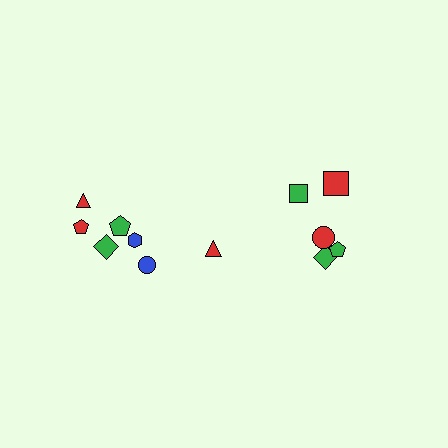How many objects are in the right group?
There are 5 objects.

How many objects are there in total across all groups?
There are 12 objects.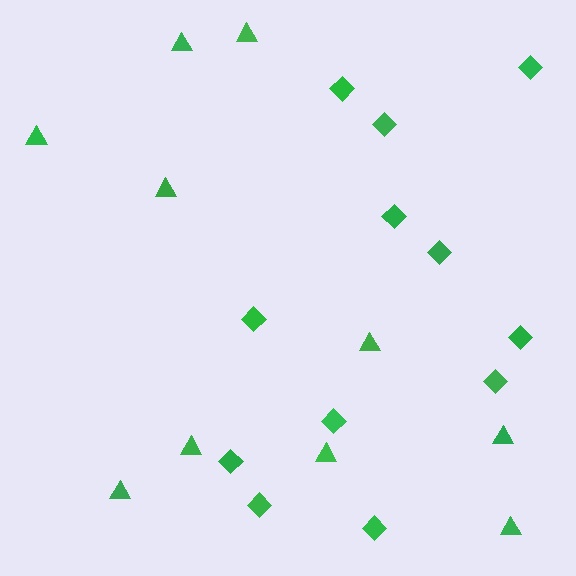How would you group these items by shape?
There are 2 groups: one group of triangles (10) and one group of diamonds (12).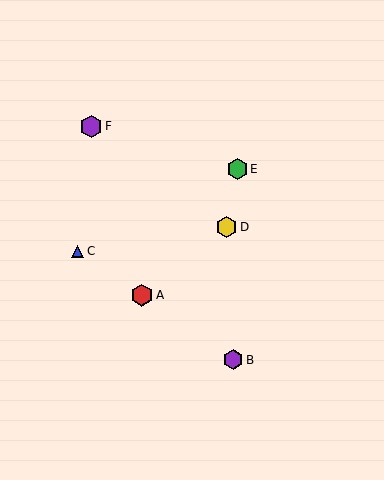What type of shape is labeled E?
Shape E is a green hexagon.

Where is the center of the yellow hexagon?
The center of the yellow hexagon is at (226, 227).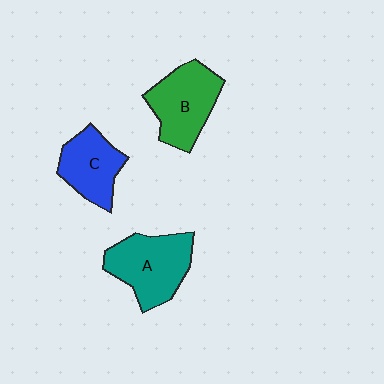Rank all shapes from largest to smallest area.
From largest to smallest: A (teal), B (green), C (blue).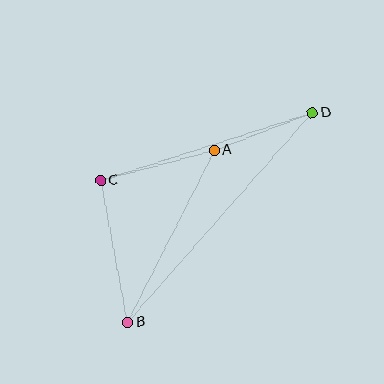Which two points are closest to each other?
Points A and D are closest to each other.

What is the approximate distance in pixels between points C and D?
The distance between C and D is approximately 222 pixels.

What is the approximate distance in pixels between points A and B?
The distance between A and B is approximately 193 pixels.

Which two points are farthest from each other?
Points B and D are farthest from each other.